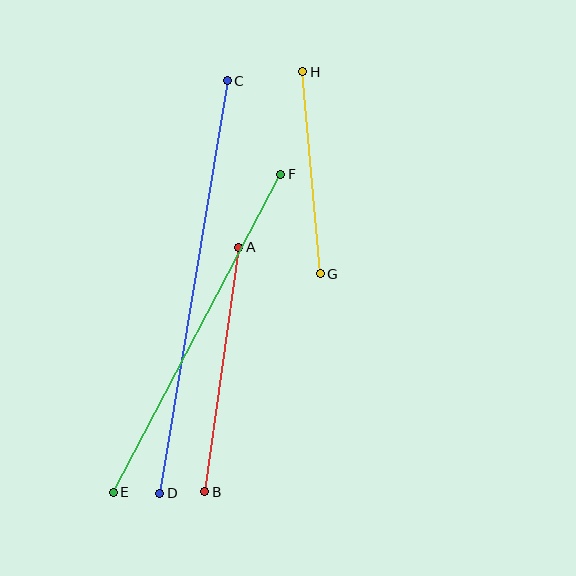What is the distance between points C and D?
The distance is approximately 418 pixels.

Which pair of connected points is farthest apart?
Points C and D are farthest apart.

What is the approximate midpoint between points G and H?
The midpoint is at approximately (312, 173) pixels.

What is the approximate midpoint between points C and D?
The midpoint is at approximately (193, 287) pixels.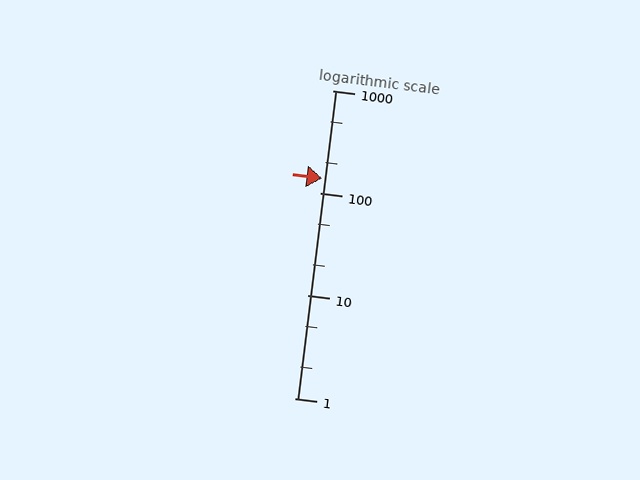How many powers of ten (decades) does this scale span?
The scale spans 3 decades, from 1 to 1000.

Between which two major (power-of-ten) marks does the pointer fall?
The pointer is between 100 and 1000.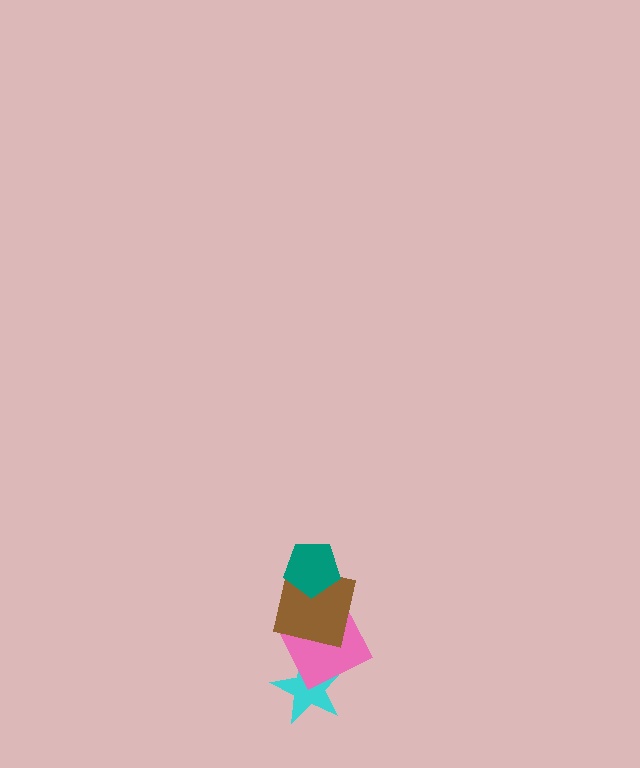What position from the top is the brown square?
The brown square is 2nd from the top.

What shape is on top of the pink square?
The brown square is on top of the pink square.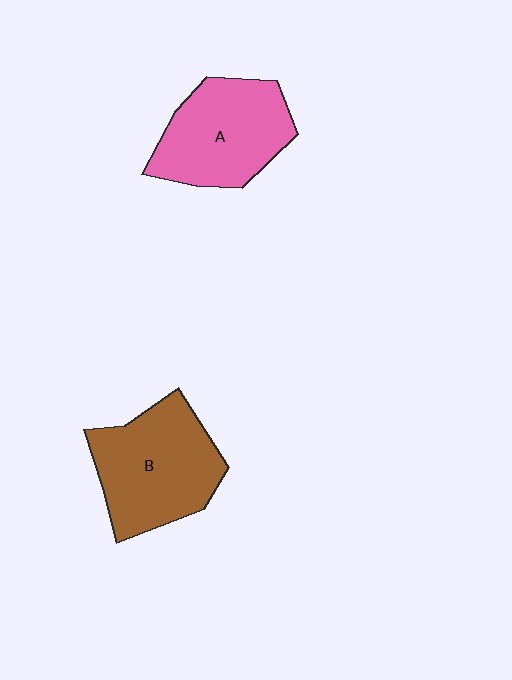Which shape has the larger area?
Shape B (brown).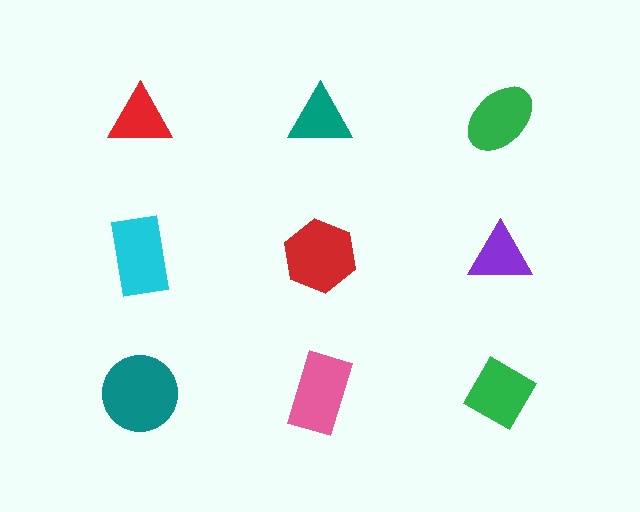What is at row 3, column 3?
A green diamond.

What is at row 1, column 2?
A teal triangle.